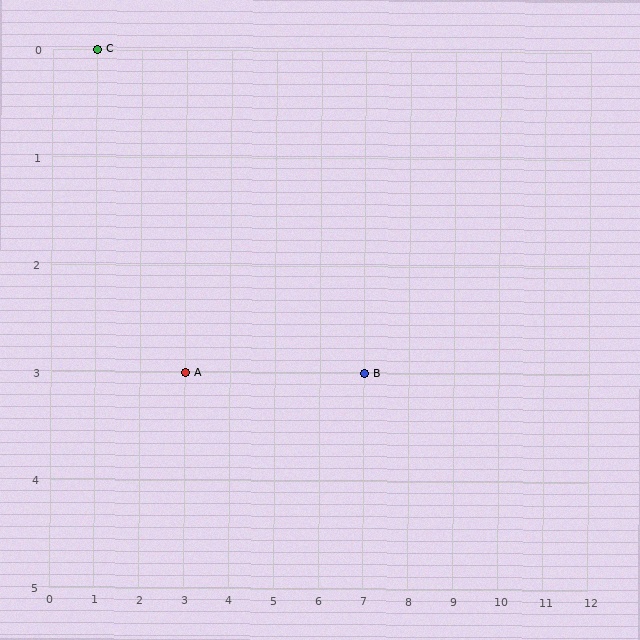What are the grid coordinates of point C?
Point C is at grid coordinates (1, 0).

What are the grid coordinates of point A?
Point A is at grid coordinates (3, 3).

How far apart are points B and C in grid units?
Points B and C are 6 columns and 3 rows apart (about 6.7 grid units diagonally).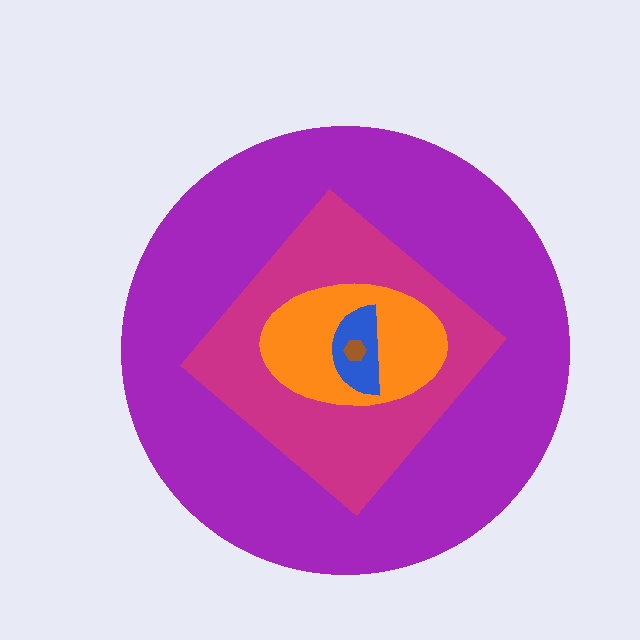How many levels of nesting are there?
5.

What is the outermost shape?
The purple circle.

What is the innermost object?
The brown hexagon.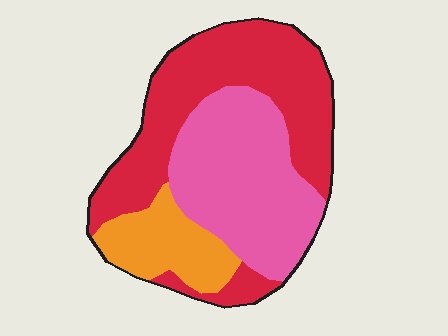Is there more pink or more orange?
Pink.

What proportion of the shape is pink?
Pink takes up about three eighths (3/8) of the shape.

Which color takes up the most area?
Red, at roughly 45%.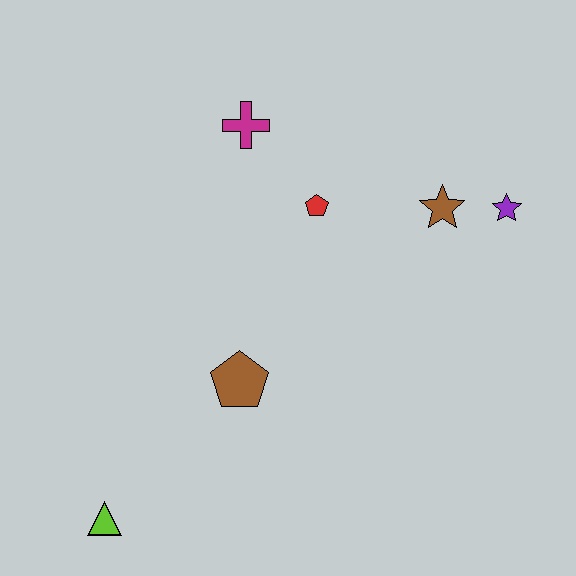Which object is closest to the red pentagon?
The magenta cross is closest to the red pentagon.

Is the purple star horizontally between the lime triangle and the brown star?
No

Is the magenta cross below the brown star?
No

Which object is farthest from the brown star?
The lime triangle is farthest from the brown star.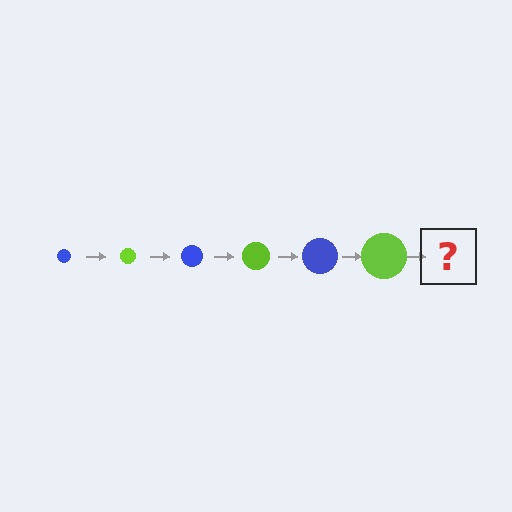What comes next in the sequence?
The next element should be a blue circle, larger than the previous one.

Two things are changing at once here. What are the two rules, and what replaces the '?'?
The two rules are that the circle grows larger each step and the color cycles through blue and lime. The '?' should be a blue circle, larger than the previous one.